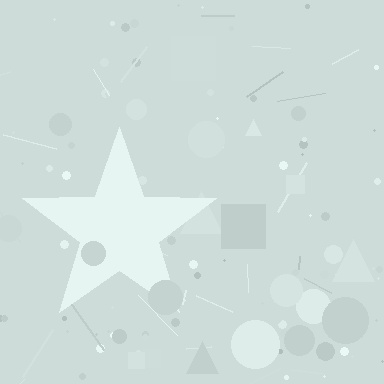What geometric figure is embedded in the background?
A star is embedded in the background.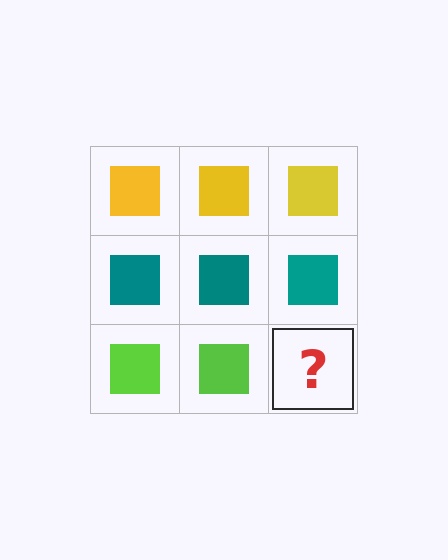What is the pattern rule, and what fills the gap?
The rule is that each row has a consistent color. The gap should be filled with a lime square.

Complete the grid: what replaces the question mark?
The question mark should be replaced with a lime square.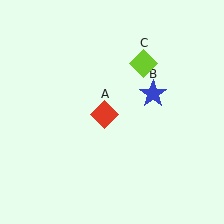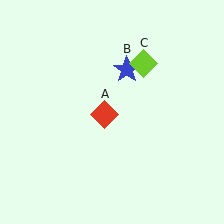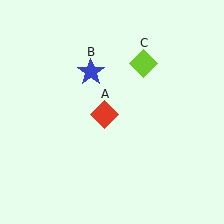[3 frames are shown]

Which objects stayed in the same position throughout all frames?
Red diamond (object A) and lime diamond (object C) remained stationary.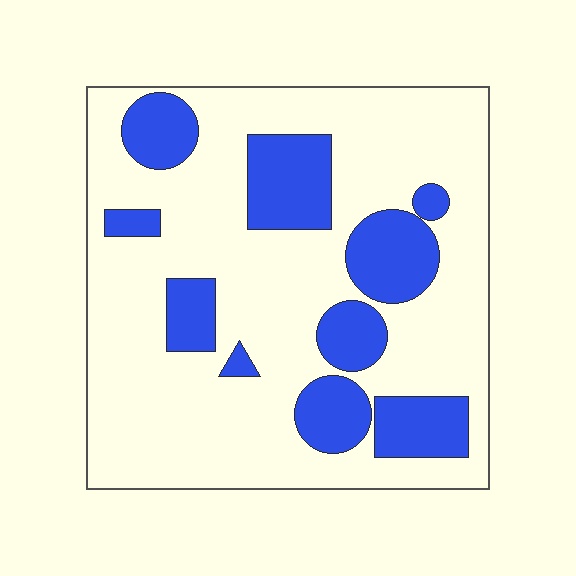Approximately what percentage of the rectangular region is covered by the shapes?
Approximately 25%.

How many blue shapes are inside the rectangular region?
10.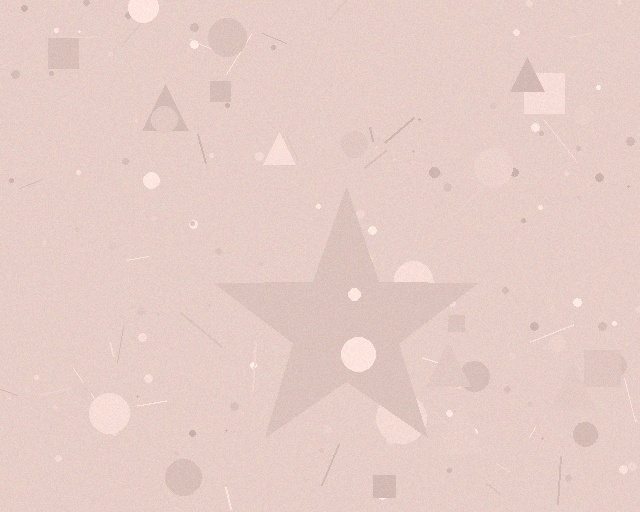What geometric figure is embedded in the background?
A star is embedded in the background.